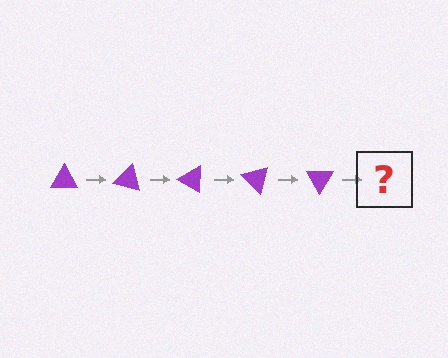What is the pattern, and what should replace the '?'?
The pattern is that the triangle rotates 15 degrees each step. The '?' should be a purple triangle rotated 75 degrees.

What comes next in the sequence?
The next element should be a purple triangle rotated 75 degrees.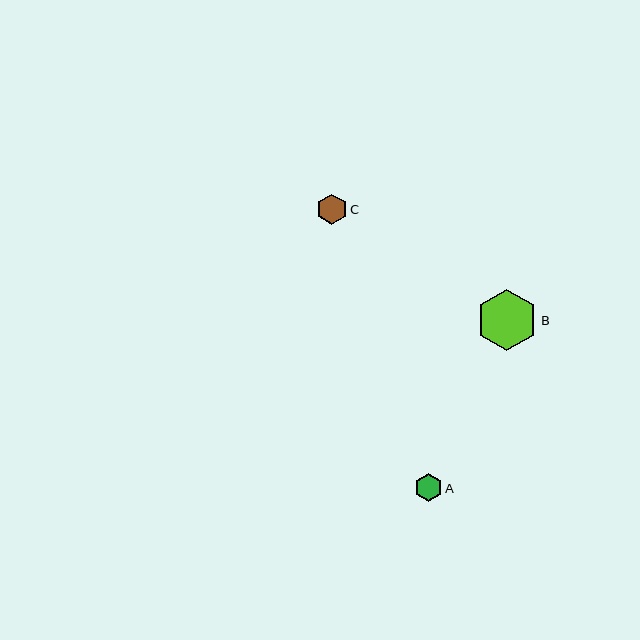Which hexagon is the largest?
Hexagon B is the largest with a size of approximately 61 pixels.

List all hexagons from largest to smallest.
From largest to smallest: B, C, A.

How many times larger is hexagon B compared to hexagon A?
Hexagon B is approximately 2.2 times the size of hexagon A.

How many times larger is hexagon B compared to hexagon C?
Hexagon B is approximately 2.0 times the size of hexagon C.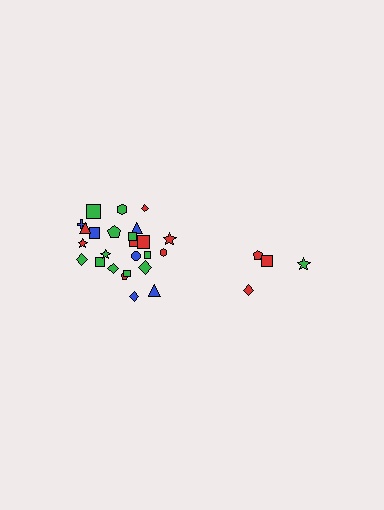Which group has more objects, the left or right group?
The left group.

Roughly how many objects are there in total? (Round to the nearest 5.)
Roughly 30 objects in total.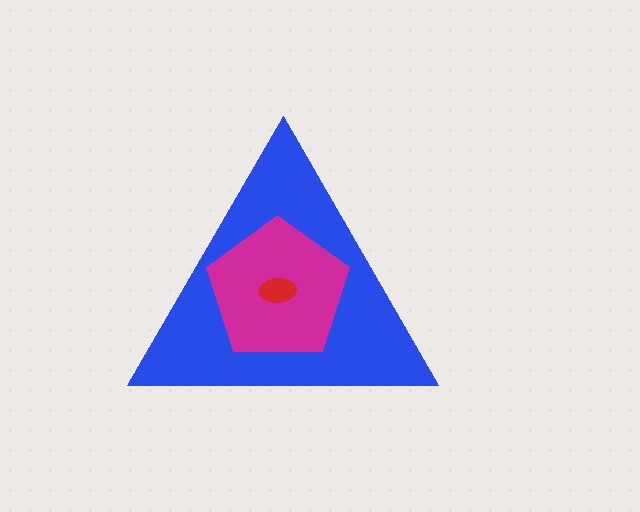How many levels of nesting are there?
3.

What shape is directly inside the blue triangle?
The magenta pentagon.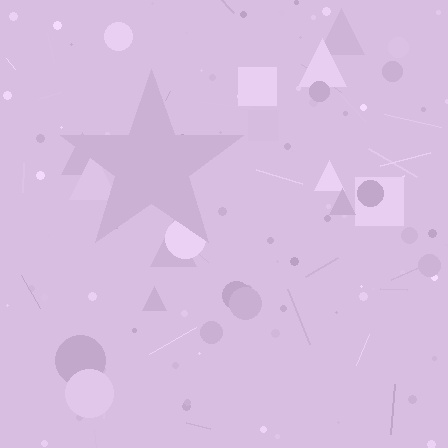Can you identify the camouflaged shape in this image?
The camouflaged shape is a star.